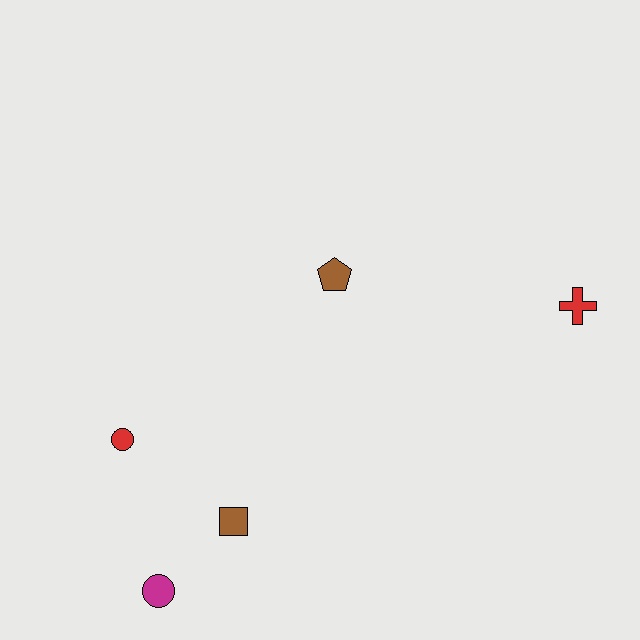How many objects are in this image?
There are 5 objects.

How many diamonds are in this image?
There are no diamonds.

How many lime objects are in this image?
There are no lime objects.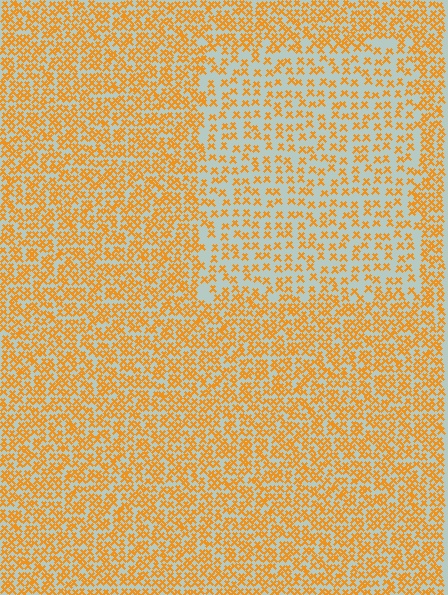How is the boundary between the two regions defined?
The boundary is defined by a change in element density (approximately 1.9x ratio). All elements are the same color, size, and shape.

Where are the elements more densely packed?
The elements are more densely packed outside the rectangle boundary.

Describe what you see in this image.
The image contains small orange elements arranged at two different densities. A rectangle-shaped region is visible where the elements are less densely packed than the surrounding area.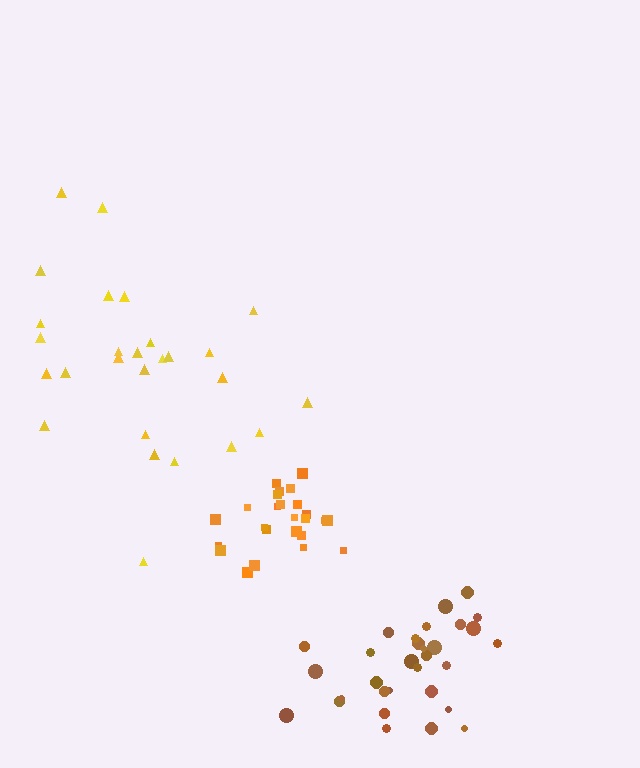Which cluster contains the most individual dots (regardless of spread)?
Brown (31).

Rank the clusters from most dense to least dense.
orange, brown, yellow.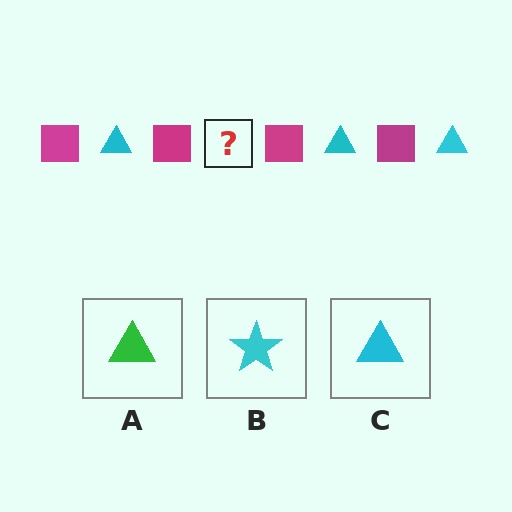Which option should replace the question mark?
Option C.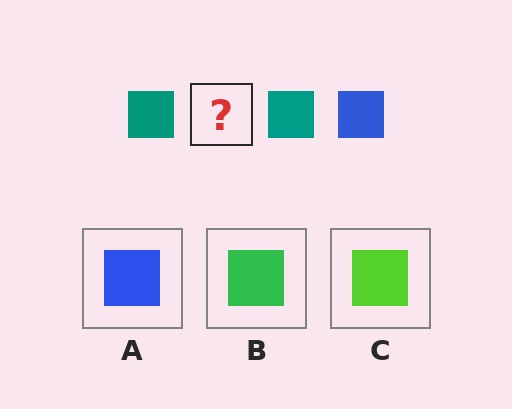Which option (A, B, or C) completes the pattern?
A.